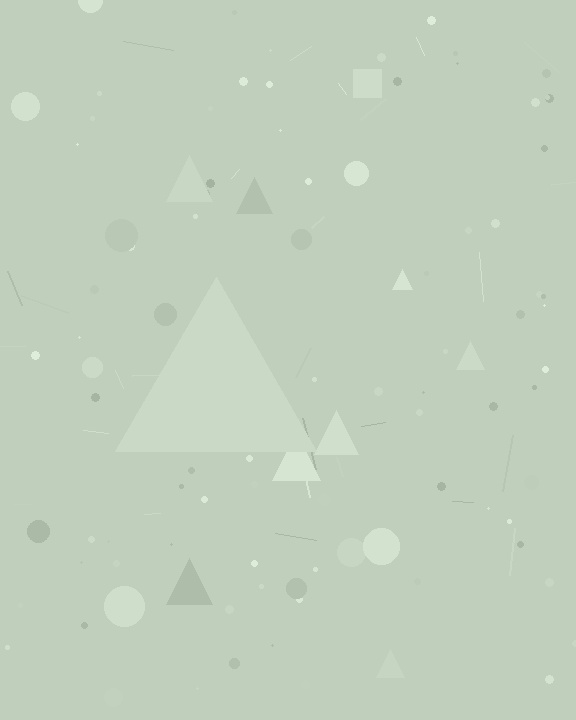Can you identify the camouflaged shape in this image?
The camouflaged shape is a triangle.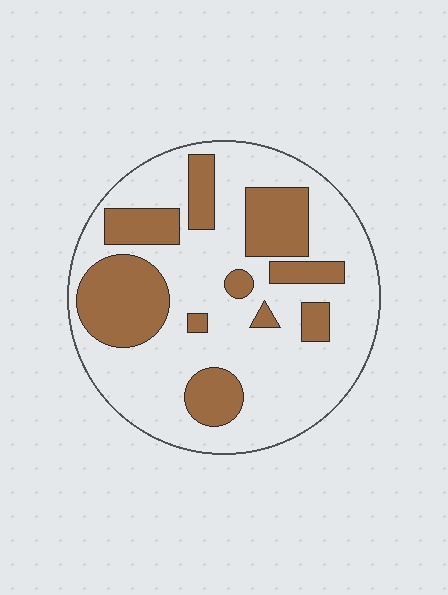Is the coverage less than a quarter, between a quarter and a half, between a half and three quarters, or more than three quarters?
Between a quarter and a half.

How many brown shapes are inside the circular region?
10.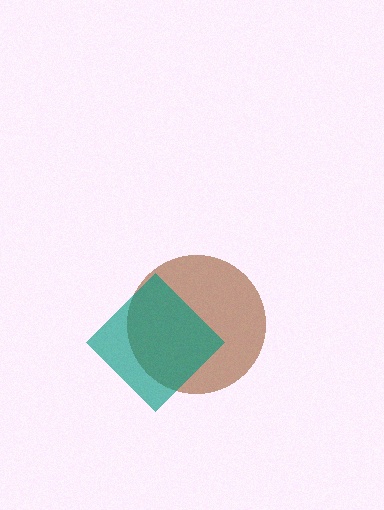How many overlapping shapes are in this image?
There are 2 overlapping shapes in the image.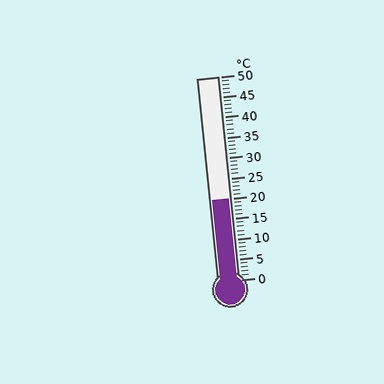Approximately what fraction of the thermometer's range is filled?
The thermometer is filled to approximately 40% of its range.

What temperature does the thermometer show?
The thermometer shows approximately 20°C.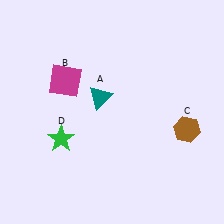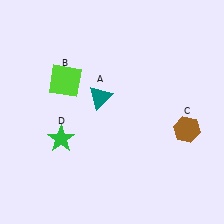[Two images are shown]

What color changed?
The square (B) changed from magenta in Image 1 to lime in Image 2.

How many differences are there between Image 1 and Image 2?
There is 1 difference between the two images.